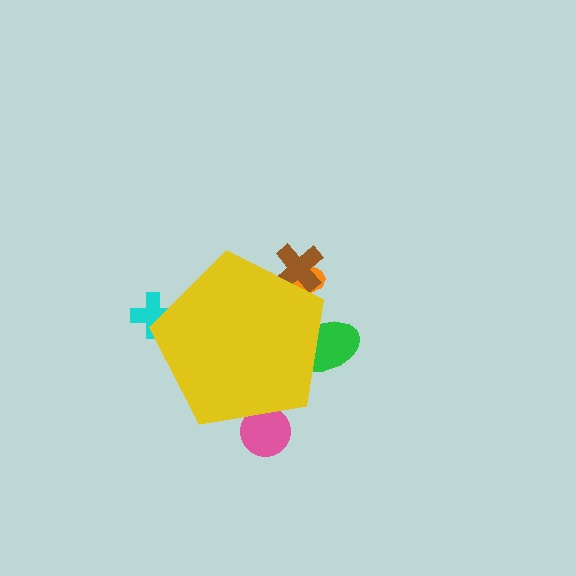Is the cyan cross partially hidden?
Yes, the cyan cross is partially hidden behind the yellow pentagon.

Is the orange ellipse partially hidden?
Yes, the orange ellipse is partially hidden behind the yellow pentagon.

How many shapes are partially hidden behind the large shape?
5 shapes are partially hidden.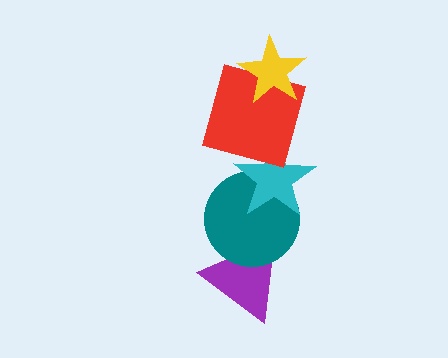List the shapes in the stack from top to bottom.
From top to bottom: the yellow star, the red square, the cyan star, the teal circle, the purple triangle.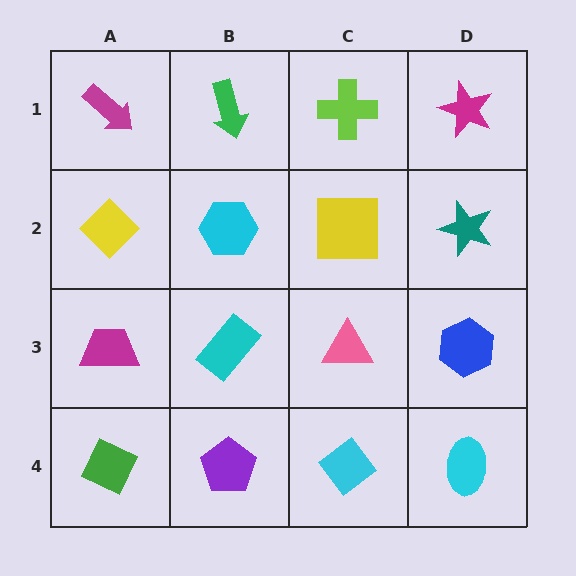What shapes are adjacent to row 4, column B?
A cyan rectangle (row 3, column B), a green diamond (row 4, column A), a cyan diamond (row 4, column C).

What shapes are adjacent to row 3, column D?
A teal star (row 2, column D), a cyan ellipse (row 4, column D), a pink triangle (row 3, column C).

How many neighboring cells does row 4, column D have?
2.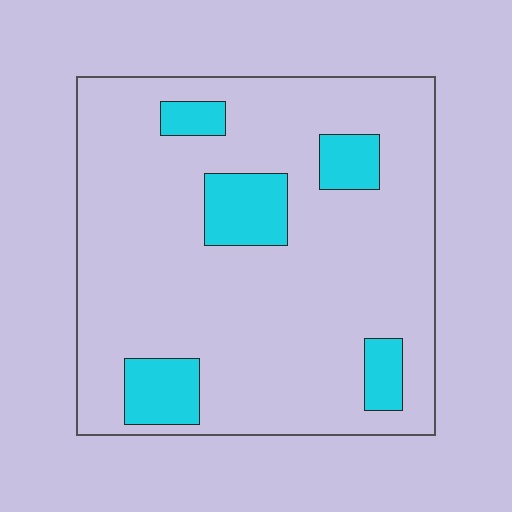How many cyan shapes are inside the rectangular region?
5.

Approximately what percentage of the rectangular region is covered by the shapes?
Approximately 15%.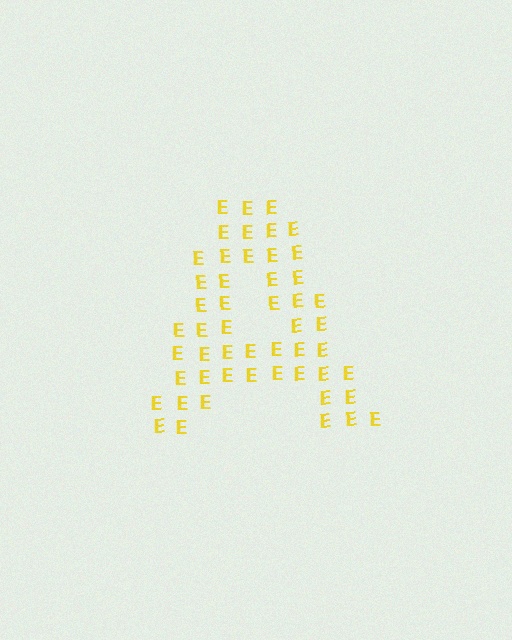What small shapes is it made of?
It is made of small letter E's.